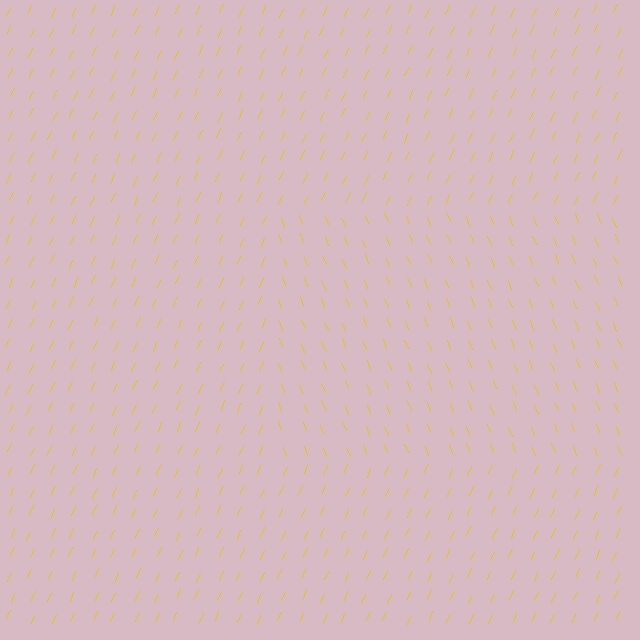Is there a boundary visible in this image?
Yes, there is a texture boundary formed by a change in line orientation.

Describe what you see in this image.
The image is filled with small yellow line segments. A rectangle region in the image has lines oriented differently from the surrounding lines, creating a visible texture boundary.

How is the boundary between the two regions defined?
The boundary is defined purely by a change in line orientation (approximately 45 degrees difference). All lines are the same color and thickness.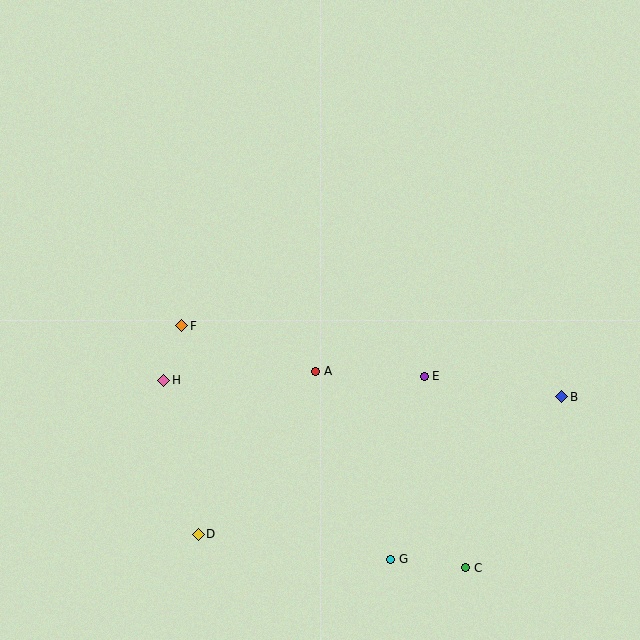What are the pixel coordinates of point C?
Point C is at (466, 568).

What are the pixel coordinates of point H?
Point H is at (164, 380).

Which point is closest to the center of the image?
Point A at (316, 371) is closest to the center.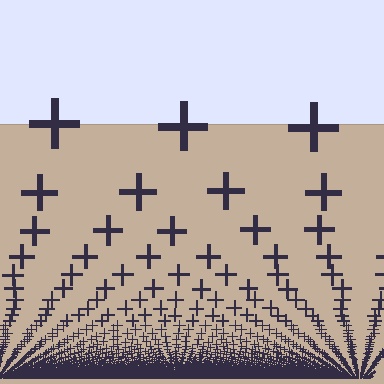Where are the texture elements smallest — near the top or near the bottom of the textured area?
Near the bottom.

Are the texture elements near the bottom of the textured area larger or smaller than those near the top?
Smaller. The gradient is inverted — elements near the bottom are smaller and denser.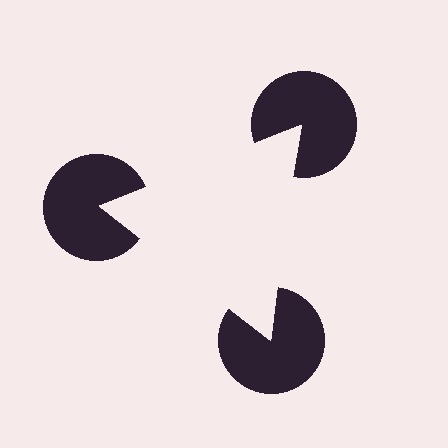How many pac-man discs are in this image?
There are 3 — one at each vertex of the illusory triangle.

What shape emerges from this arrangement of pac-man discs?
An illusory triangle — its edges are inferred from the aligned wedge cuts in the pac-man discs, not physically drawn.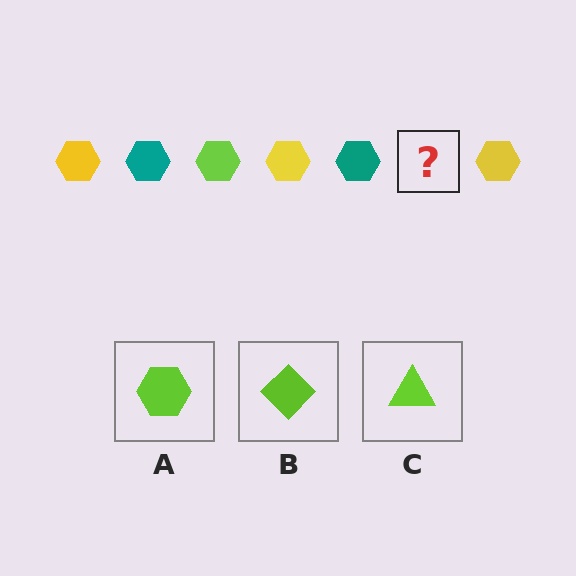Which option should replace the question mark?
Option A.